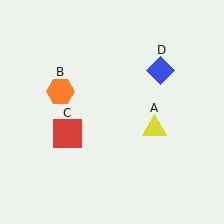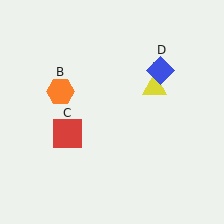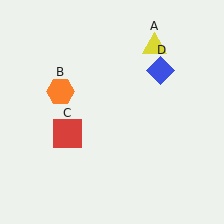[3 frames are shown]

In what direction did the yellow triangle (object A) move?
The yellow triangle (object A) moved up.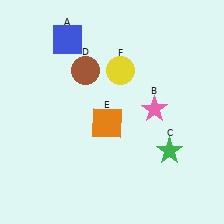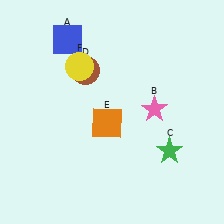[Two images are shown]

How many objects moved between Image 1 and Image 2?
1 object moved between the two images.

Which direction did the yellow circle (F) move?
The yellow circle (F) moved left.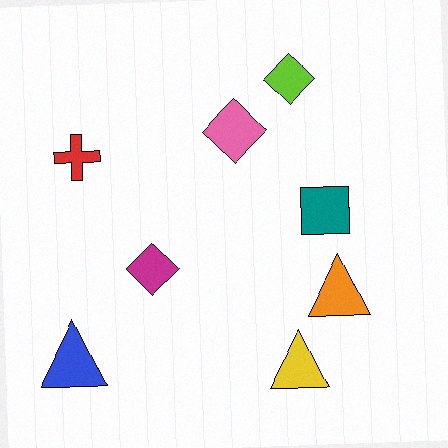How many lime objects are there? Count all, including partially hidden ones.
There is 1 lime object.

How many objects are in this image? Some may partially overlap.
There are 8 objects.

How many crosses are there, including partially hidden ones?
There is 1 cross.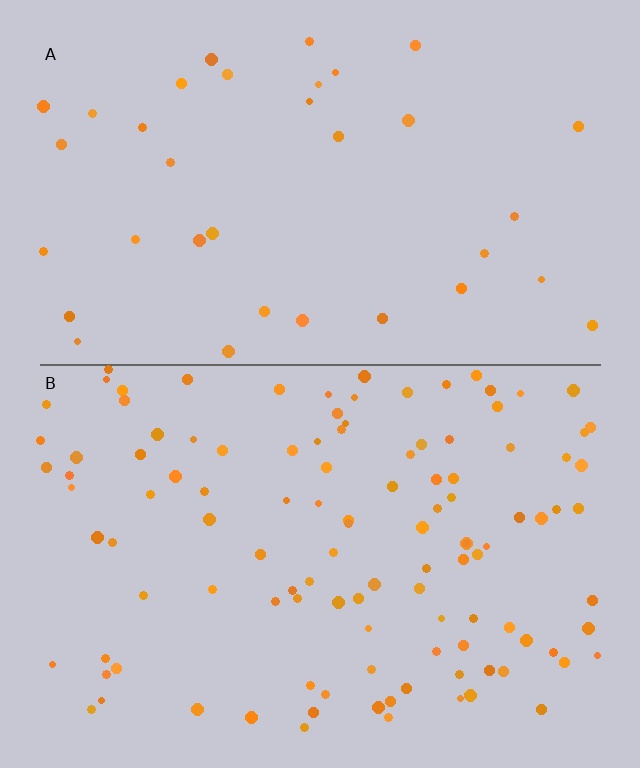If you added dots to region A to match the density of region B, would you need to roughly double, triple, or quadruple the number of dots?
Approximately triple.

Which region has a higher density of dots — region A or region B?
B (the bottom).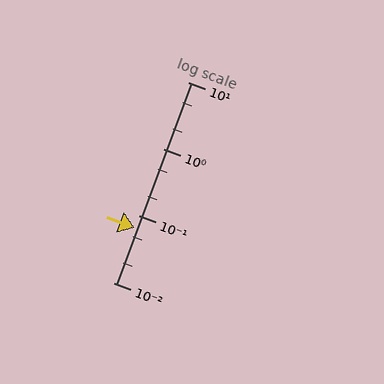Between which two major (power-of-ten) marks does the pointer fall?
The pointer is between 0.01 and 0.1.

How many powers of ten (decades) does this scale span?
The scale spans 3 decades, from 0.01 to 10.